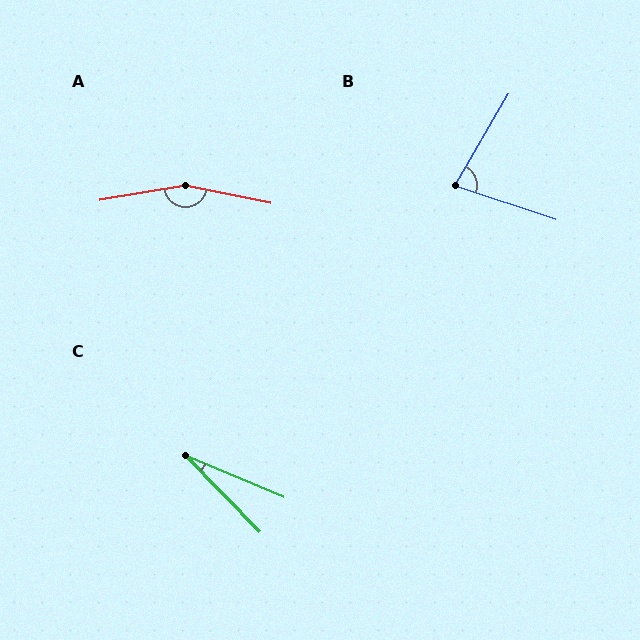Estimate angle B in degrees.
Approximately 78 degrees.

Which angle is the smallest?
C, at approximately 23 degrees.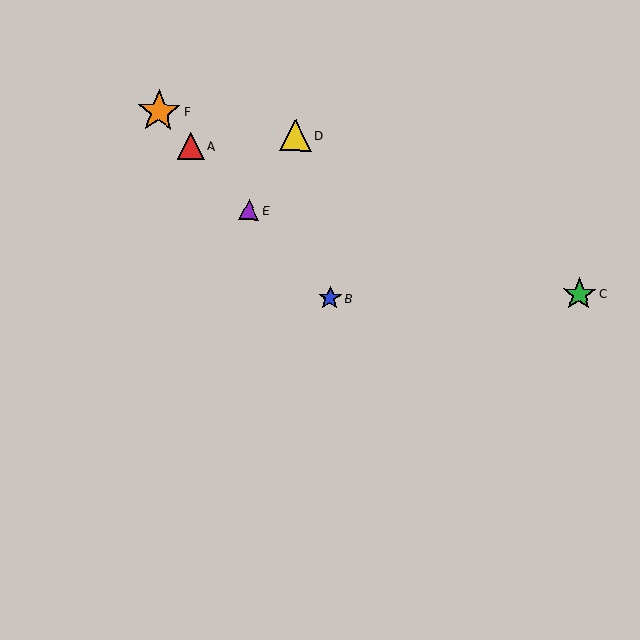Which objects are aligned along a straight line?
Objects A, B, E, F are aligned along a straight line.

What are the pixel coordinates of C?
Object C is at (579, 294).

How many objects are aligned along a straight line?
4 objects (A, B, E, F) are aligned along a straight line.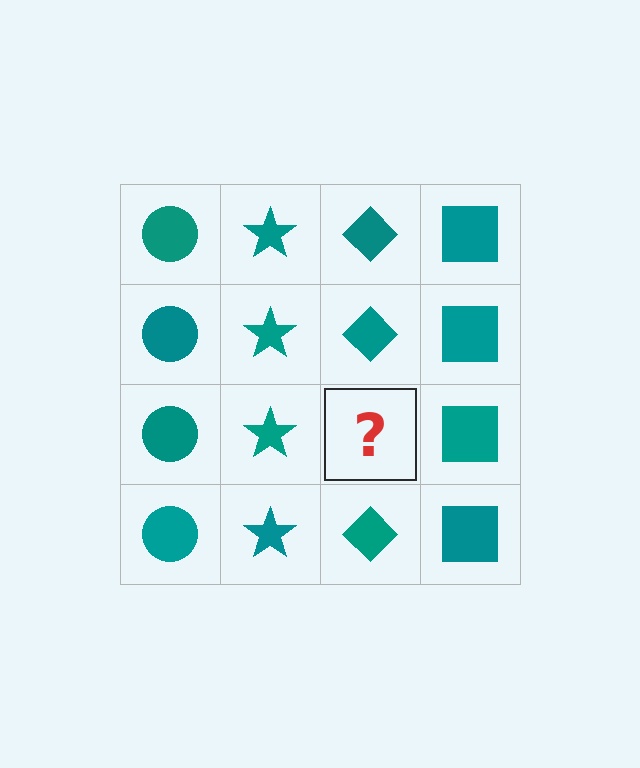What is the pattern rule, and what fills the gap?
The rule is that each column has a consistent shape. The gap should be filled with a teal diamond.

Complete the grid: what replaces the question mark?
The question mark should be replaced with a teal diamond.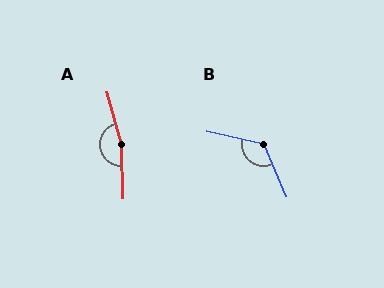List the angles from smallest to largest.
B (126°), A (166°).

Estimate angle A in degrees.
Approximately 166 degrees.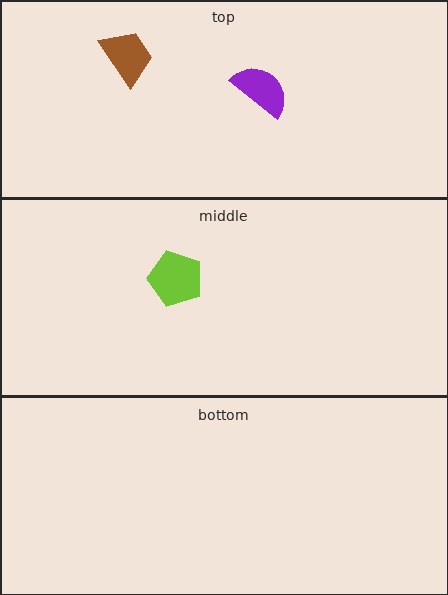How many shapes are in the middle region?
1.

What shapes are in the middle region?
The lime pentagon.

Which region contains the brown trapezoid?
The top region.